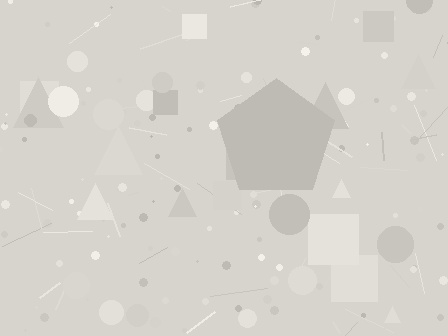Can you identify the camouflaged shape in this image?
The camouflaged shape is a pentagon.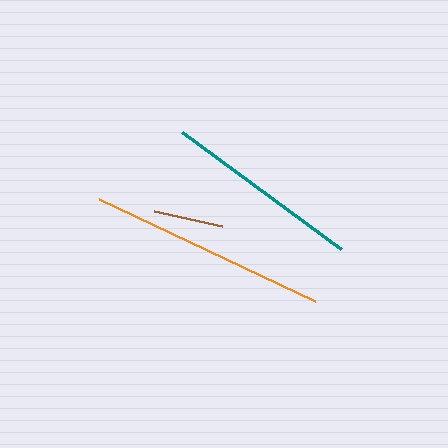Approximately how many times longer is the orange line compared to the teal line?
The orange line is approximately 1.2 times the length of the teal line.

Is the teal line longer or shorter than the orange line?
The orange line is longer than the teal line.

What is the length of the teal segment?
The teal segment is approximately 197 pixels long.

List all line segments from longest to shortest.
From longest to shortest: orange, teal, brown.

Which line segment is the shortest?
The brown line is the shortest at approximately 69 pixels.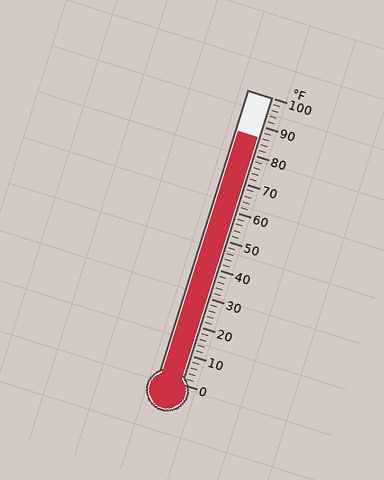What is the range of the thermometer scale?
The thermometer scale ranges from 0°F to 100°F.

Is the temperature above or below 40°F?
The temperature is above 40°F.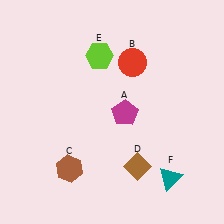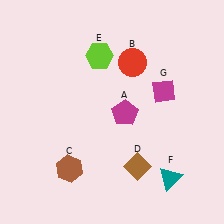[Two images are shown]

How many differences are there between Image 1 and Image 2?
There is 1 difference between the two images.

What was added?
A magenta diamond (G) was added in Image 2.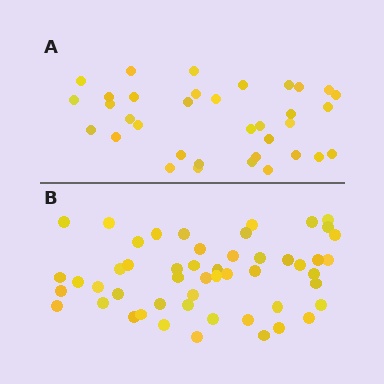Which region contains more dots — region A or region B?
Region B (the bottom region) has more dots.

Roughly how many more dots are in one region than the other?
Region B has approximately 15 more dots than region A.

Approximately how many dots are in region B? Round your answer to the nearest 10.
About 50 dots. (The exact count is 51, which rounds to 50.)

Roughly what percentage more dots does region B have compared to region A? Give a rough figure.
About 45% more.